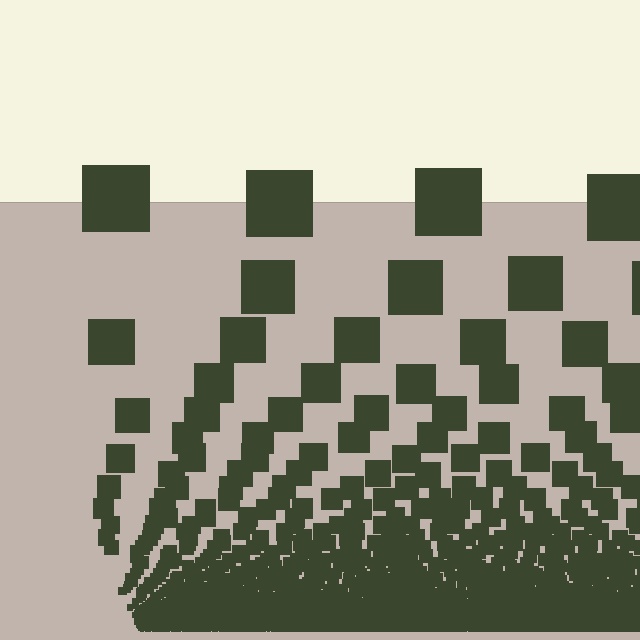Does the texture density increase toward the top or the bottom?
Density increases toward the bottom.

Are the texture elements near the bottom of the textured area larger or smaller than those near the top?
Smaller. The gradient is inverted — elements near the bottom are smaller and denser.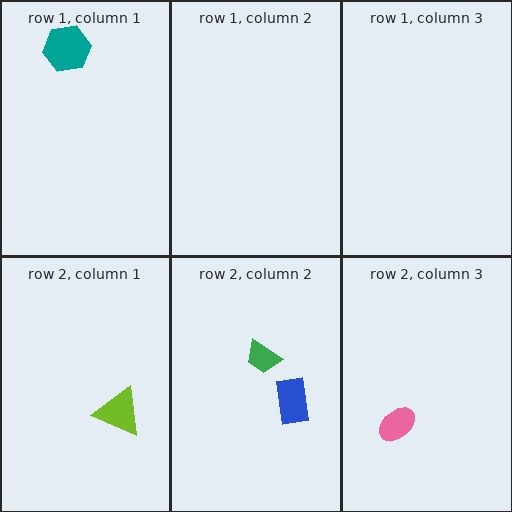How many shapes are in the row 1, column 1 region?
1.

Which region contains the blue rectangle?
The row 2, column 2 region.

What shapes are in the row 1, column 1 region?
The teal hexagon.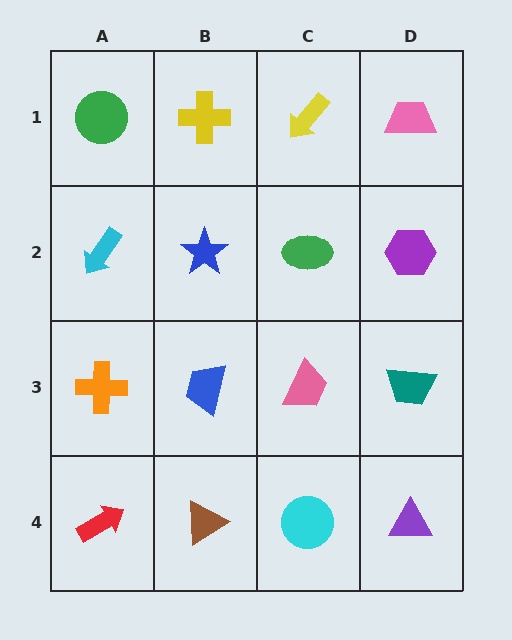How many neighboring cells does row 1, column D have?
2.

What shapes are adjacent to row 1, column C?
A green ellipse (row 2, column C), a yellow cross (row 1, column B), a pink trapezoid (row 1, column D).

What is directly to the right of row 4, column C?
A purple triangle.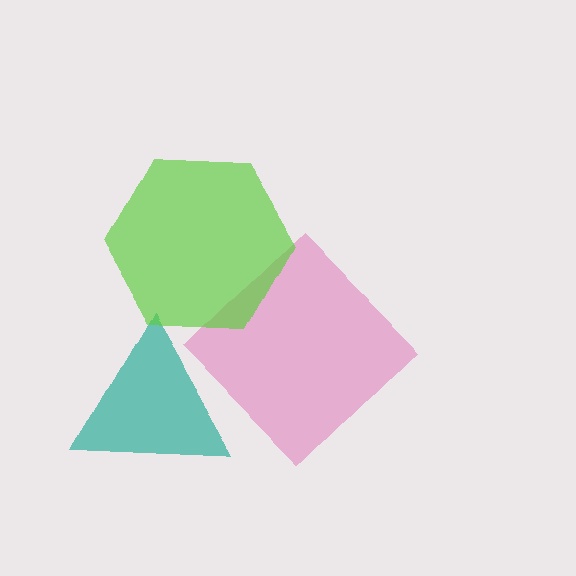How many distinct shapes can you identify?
There are 3 distinct shapes: a teal triangle, a pink diamond, a lime hexagon.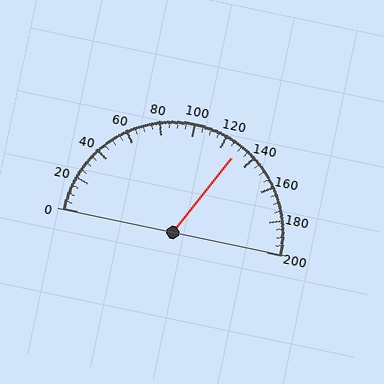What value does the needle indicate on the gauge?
The needle indicates approximately 130.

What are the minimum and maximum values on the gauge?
The gauge ranges from 0 to 200.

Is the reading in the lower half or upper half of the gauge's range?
The reading is in the upper half of the range (0 to 200).